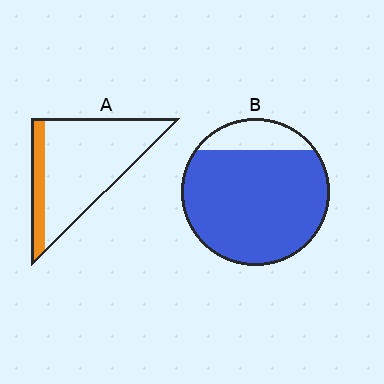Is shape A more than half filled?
No.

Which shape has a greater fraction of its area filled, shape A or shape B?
Shape B.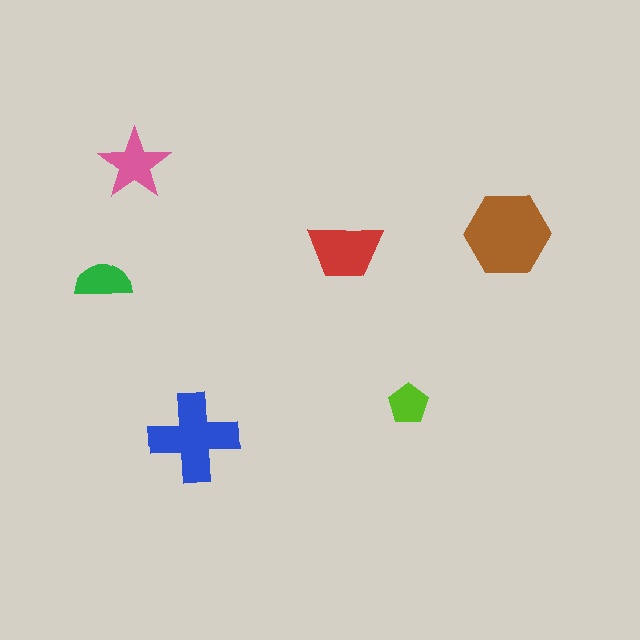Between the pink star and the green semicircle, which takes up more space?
The pink star.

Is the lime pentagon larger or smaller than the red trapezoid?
Smaller.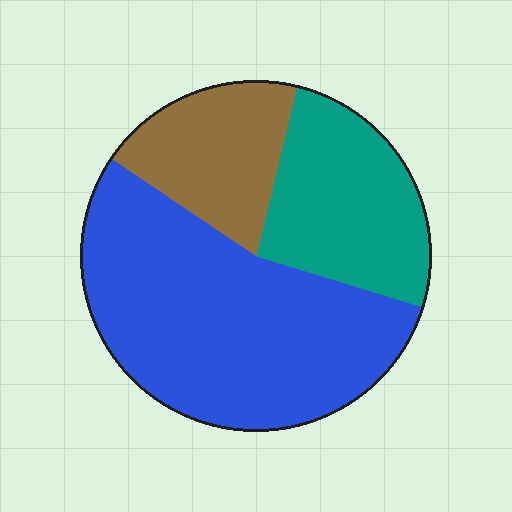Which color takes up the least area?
Brown, at roughly 20%.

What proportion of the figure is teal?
Teal covers 26% of the figure.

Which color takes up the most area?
Blue, at roughly 55%.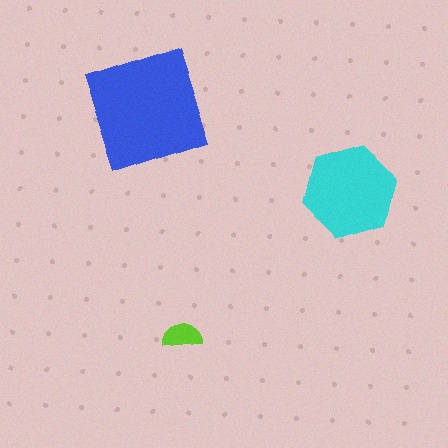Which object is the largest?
The blue square.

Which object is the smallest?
The lime semicircle.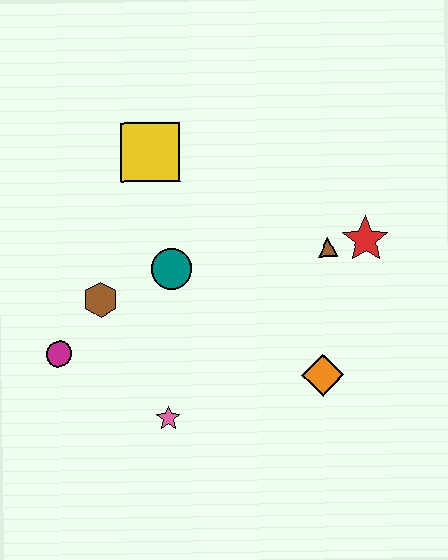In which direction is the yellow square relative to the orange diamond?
The yellow square is above the orange diamond.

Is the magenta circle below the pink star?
No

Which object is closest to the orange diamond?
The brown triangle is closest to the orange diamond.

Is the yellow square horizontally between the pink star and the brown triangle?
No